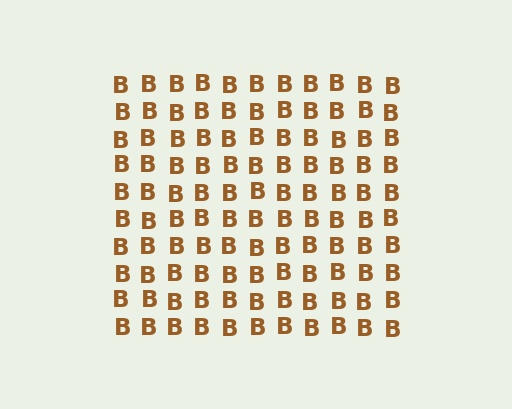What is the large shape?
The large shape is a square.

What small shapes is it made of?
It is made of small letter B's.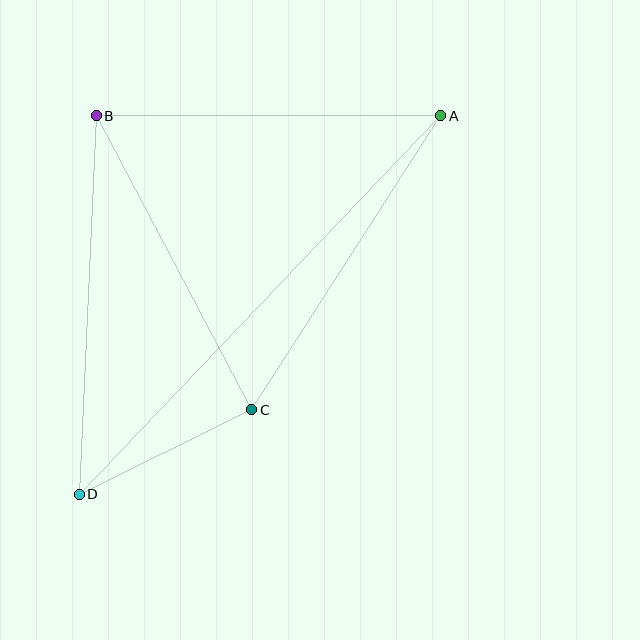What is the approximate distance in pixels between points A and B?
The distance between A and B is approximately 345 pixels.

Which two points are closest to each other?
Points C and D are closest to each other.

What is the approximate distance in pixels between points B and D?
The distance between B and D is approximately 379 pixels.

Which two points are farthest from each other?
Points A and D are farthest from each other.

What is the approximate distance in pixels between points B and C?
The distance between B and C is approximately 333 pixels.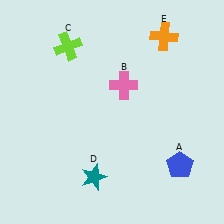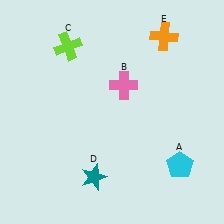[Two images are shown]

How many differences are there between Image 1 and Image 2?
There is 1 difference between the two images.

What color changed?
The pentagon (A) changed from blue in Image 1 to cyan in Image 2.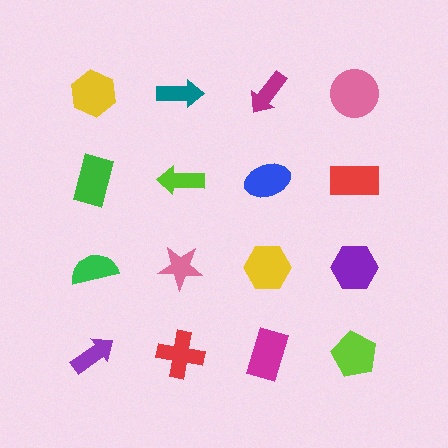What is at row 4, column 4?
A lime pentagon.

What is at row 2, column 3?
A blue ellipse.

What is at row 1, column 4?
A pink circle.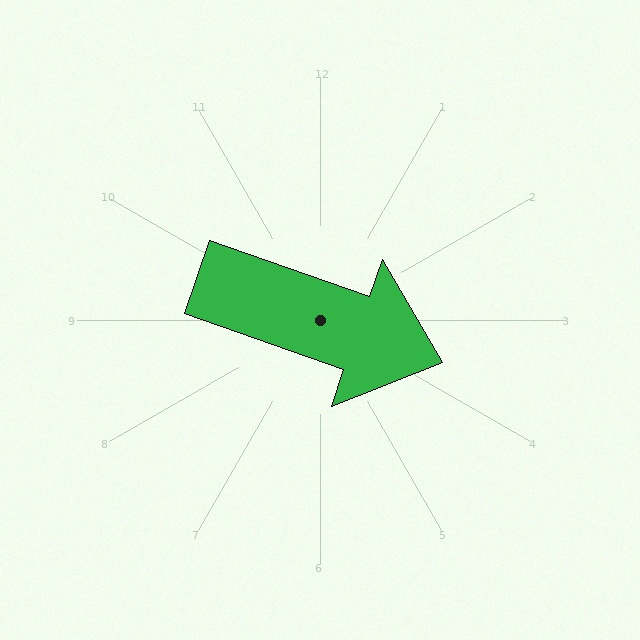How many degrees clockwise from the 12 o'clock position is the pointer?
Approximately 109 degrees.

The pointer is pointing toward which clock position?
Roughly 4 o'clock.